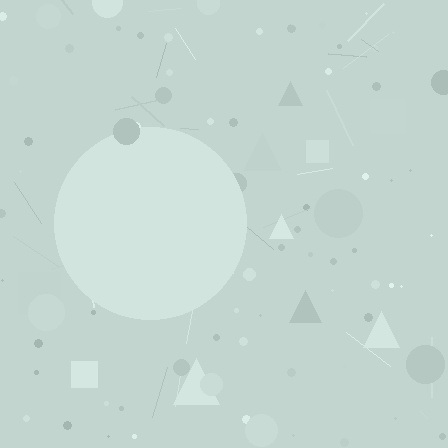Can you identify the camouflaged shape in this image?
The camouflaged shape is a circle.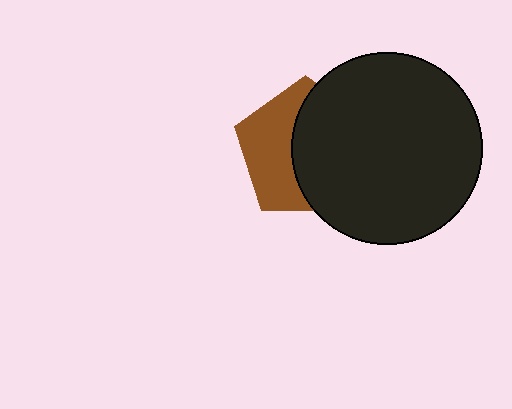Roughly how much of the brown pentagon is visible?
A small part of it is visible (roughly 44%).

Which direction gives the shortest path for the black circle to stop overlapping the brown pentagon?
Moving right gives the shortest separation.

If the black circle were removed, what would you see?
You would see the complete brown pentagon.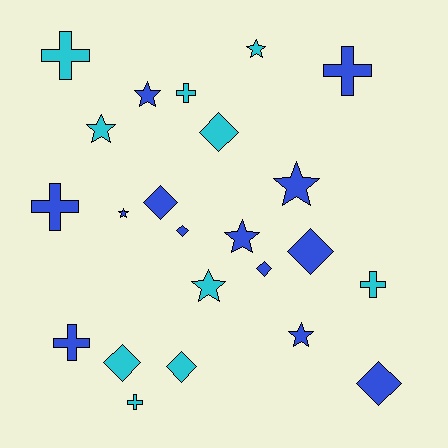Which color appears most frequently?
Blue, with 13 objects.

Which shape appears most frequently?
Diamond, with 8 objects.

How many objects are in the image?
There are 23 objects.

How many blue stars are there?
There are 5 blue stars.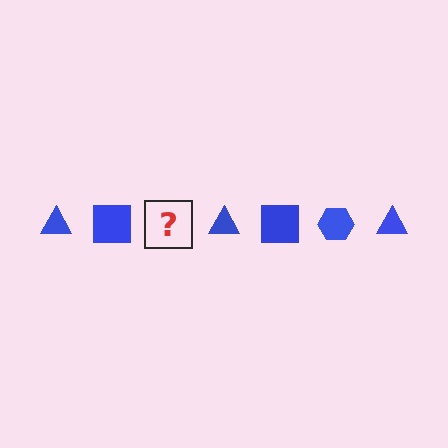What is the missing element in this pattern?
The missing element is a blue hexagon.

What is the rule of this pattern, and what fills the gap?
The rule is that the pattern cycles through triangle, square, hexagon shapes in blue. The gap should be filled with a blue hexagon.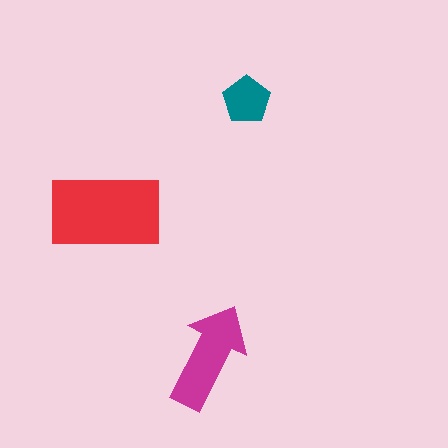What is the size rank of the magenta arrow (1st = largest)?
2nd.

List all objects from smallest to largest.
The teal pentagon, the magenta arrow, the red rectangle.